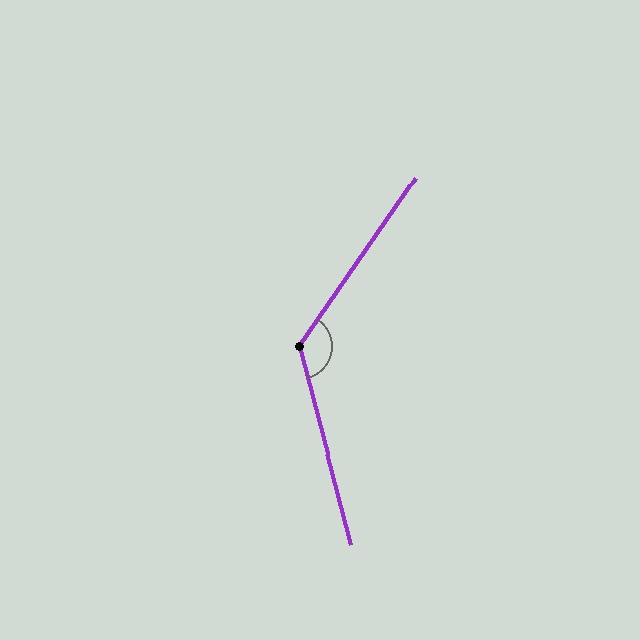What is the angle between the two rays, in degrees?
Approximately 131 degrees.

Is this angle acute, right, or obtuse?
It is obtuse.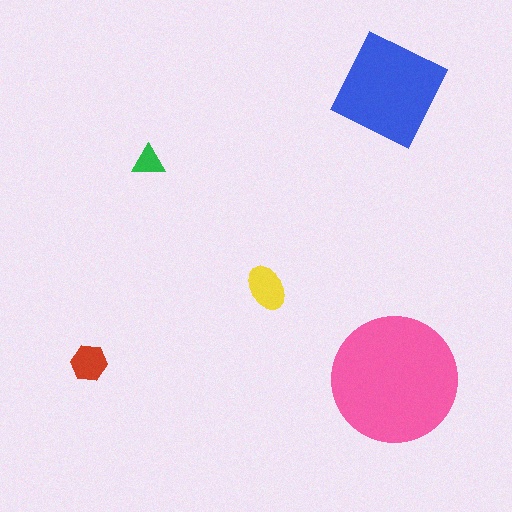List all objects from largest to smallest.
The pink circle, the blue square, the yellow ellipse, the red hexagon, the green triangle.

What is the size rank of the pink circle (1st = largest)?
1st.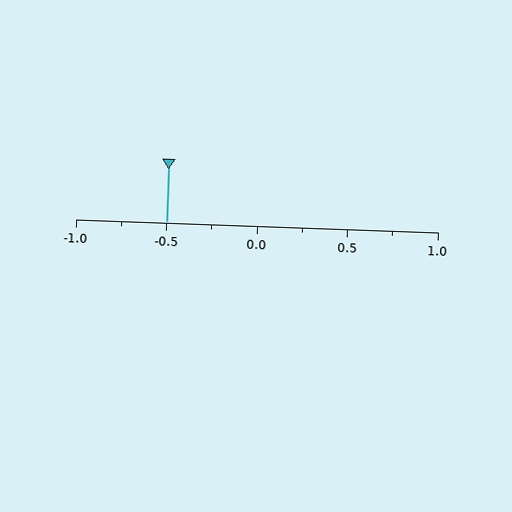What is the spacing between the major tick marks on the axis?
The major ticks are spaced 0.5 apart.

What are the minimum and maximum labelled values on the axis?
The axis runs from -1.0 to 1.0.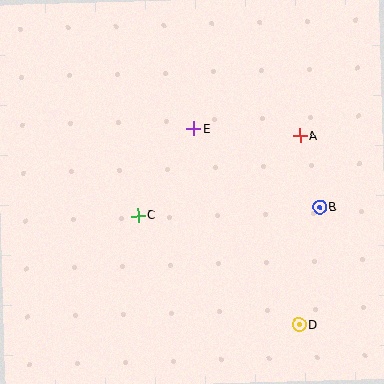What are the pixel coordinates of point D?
Point D is at (299, 325).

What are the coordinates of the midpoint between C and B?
The midpoint between C and B is at (229, 211).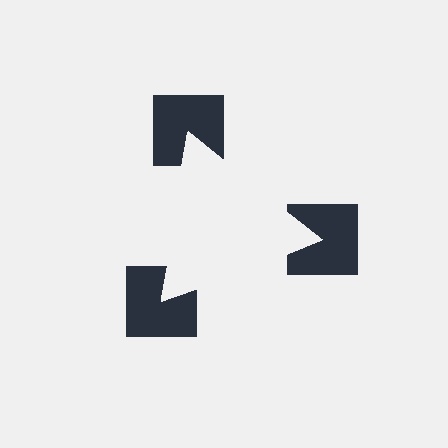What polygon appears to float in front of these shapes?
An illusory triangle — its edges are inferred from the aligned wedge cuts in the notched squares, not physically drawn.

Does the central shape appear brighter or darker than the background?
It typically appears slightly brighter than the background, even though no actual brightness change is drawn.